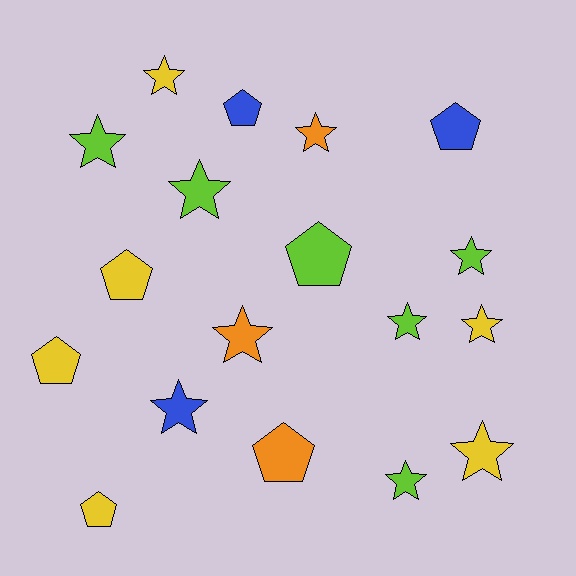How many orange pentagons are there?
There is 1 orange pentagon.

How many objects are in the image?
There are 18 objects.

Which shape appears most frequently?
Star, with 11 objects.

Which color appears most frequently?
Lime, with 6 objects.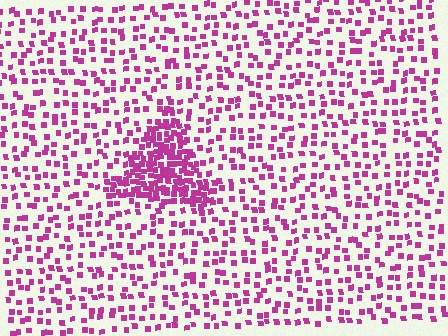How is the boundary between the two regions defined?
The boundary is defined by a change in element density (approximately 2.9x ratio). All elements are the same color, size, and shape.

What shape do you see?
I see a triangle.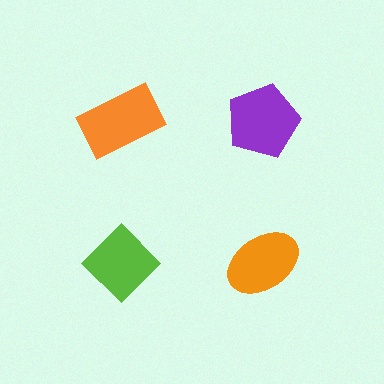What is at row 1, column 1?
An orange rectangle.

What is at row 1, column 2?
A purple pentagon.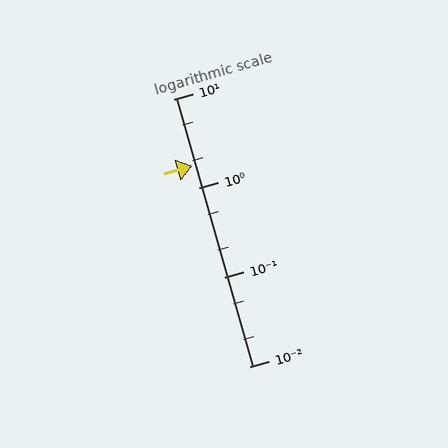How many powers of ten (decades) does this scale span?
The scale spans 3 decades, from 0.01 to 10.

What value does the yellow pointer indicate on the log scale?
The pointer indicates approximately 1.8.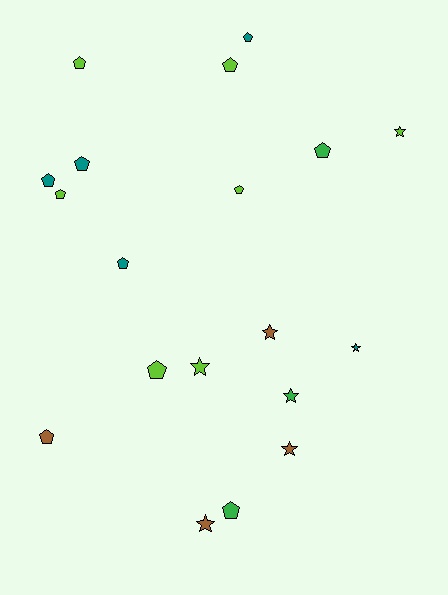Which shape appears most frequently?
Pentagon, with 12 objects.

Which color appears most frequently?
Lime, with 7 objects.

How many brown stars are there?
There are 3 brown stars.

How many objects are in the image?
There are 19 objects.